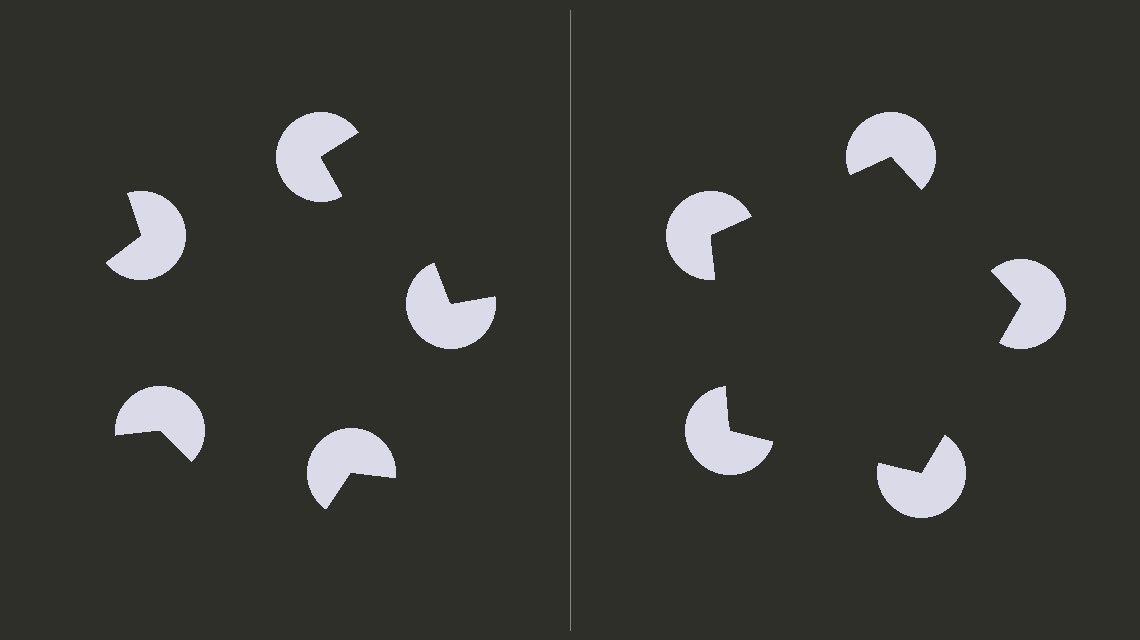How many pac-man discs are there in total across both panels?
10 — 5 on each side.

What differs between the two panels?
The pac-man discs are positioned identically on both sides; only the wedge orientations differ. On the right they align to a pentagon; on the left they are misaligned.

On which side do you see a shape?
An illusory pentagon appears on the right side. On the left side the wedge cuts are rotated, so no coherent shape forms.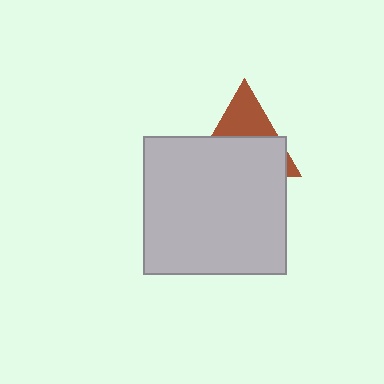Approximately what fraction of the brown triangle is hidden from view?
Roughly 63% of the brown triangle is hidden behind the light gray rectangle.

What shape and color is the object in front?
The object in front is a light gray rectangle.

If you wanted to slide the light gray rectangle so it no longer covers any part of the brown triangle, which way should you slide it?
Slide it down — that is the most direct way to separate the two shapes.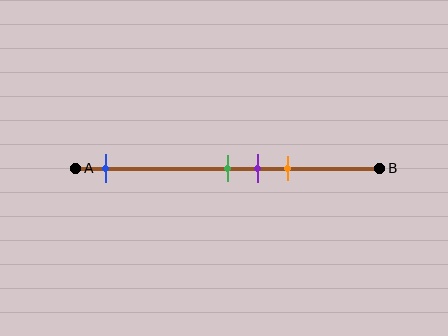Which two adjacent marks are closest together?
The green and purple marks are the closest adjacent pair.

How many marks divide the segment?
There are 4 marks dividing the segment.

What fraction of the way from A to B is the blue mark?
The blue mark is approximately 10% (0.1) of the way from A to B.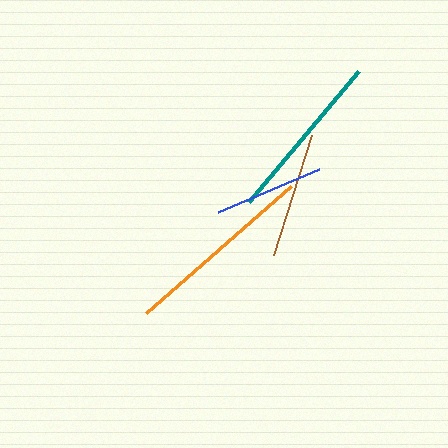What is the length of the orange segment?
The orange segment is approximately 192 pixels long.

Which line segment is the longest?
The orange line is the longest at approximately 192 pixels.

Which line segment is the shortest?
The blue line is the shortest at approximately 109 pixels.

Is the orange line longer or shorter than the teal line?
The orange line is longer than the teal line.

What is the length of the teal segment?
The teal segment is approximately 171 pixels long.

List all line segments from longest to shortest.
From longest to shortest: orange, teal, brown, blue.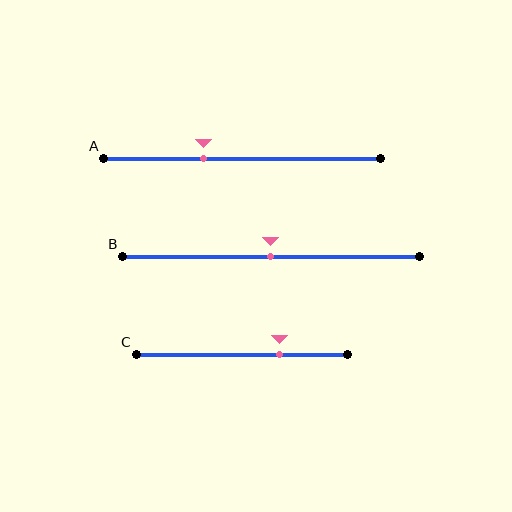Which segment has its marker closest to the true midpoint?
Segment B has its marker closest to the true midpoint.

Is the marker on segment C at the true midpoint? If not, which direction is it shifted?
No, the marker on segment C is shifted to the right by about 18% of the segment length.